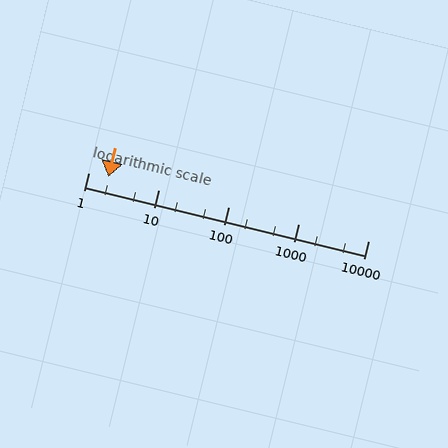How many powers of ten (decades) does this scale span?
The scale spans 4 decades, from 1 to 10000.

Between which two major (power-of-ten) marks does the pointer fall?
The pointer is between 1 and 10.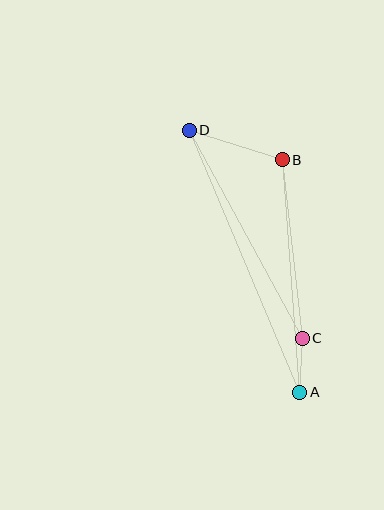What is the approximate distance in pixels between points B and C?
The distance between B and C is approximately 180 pixels.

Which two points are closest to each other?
Points A and C are closest to each other.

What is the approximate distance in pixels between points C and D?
The distance between C and D is approximately 237 pixels.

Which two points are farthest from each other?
Points A and D are farthest from each other.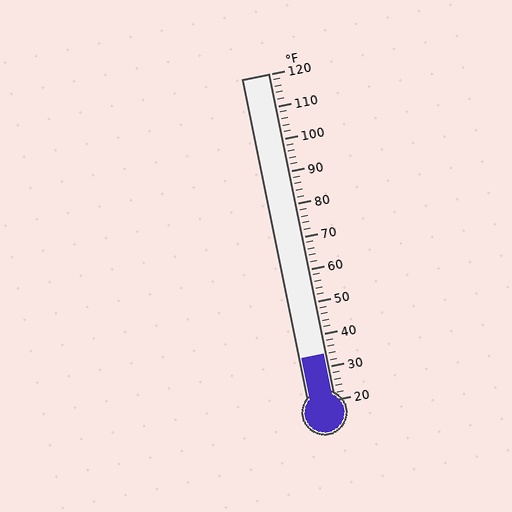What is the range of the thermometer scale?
The thermometer scale ranges from 20°F to 120°F.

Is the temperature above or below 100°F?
The temperature is below 100°F.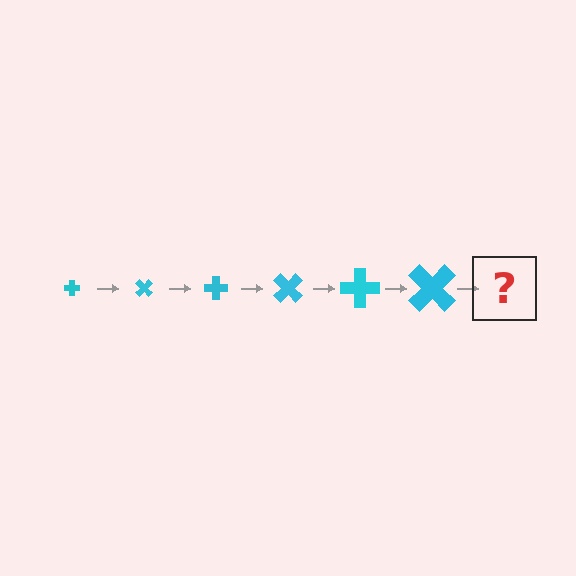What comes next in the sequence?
The next element should be a cross, larger than the previous one and rotated 270 degrees from the start.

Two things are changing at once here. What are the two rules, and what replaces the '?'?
The two rules are that the cross grows larger each step and it rotates 45 degrees each step. The '?' should be a cross, larger than the previous one and rotated 270 degrees from the start.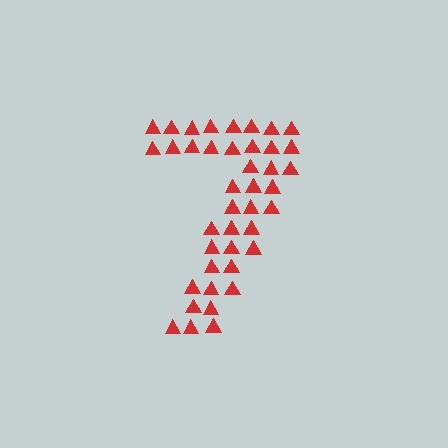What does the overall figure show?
The overall figure shows the digit 7.